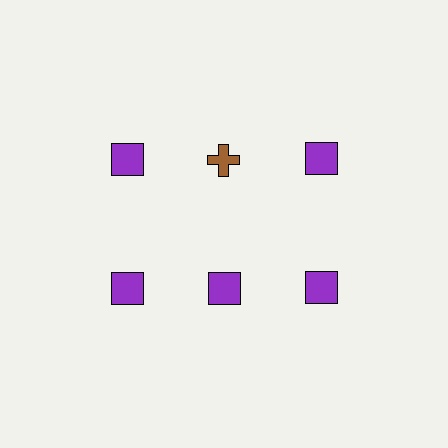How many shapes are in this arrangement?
There are 6 shapes arranged in a grid pattern.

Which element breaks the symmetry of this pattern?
The brown cross in the top row, second from left column breaks the symmetry. All other shapes are purple squares.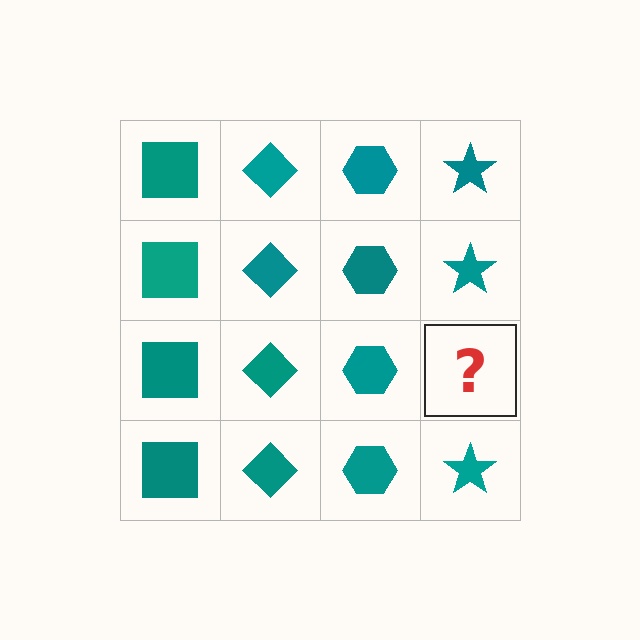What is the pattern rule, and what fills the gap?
The rule is that each column has a consistent shape. The gap should be filled with a teal star.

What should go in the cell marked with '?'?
The missing cell should contain a teal star.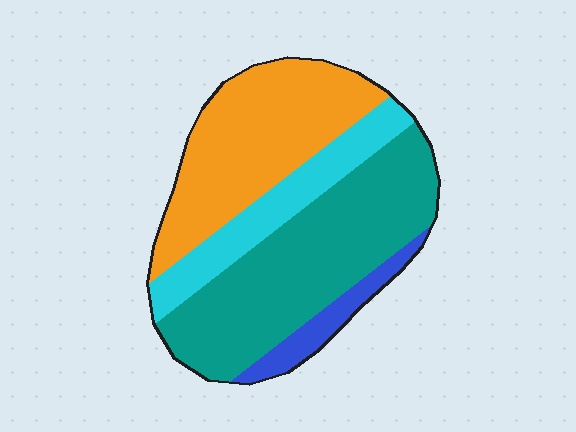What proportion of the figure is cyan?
Cyan takes up about one sixth (1/6) of the figure.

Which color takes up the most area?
Teal, at roughly 40%.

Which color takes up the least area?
Blue, at roughly 10%.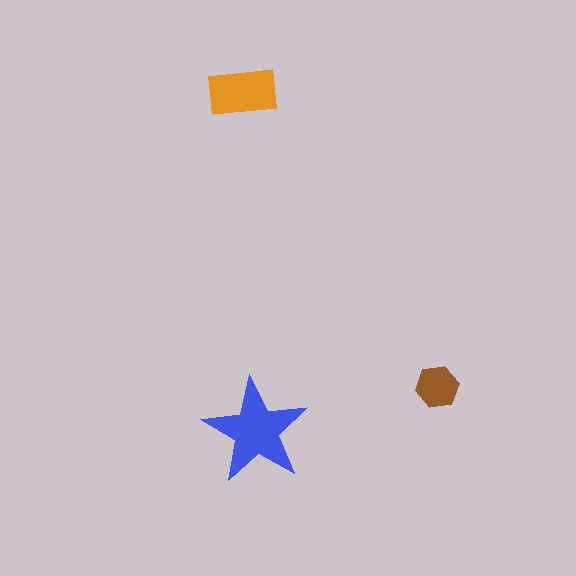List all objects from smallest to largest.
The brown hexagon, the orange rectangle, the blue star.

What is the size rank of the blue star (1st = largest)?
1st.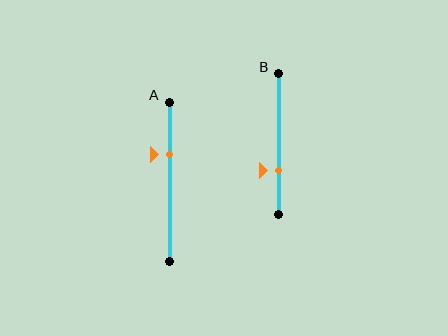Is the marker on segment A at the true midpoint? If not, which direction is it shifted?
No, the marker on segment A is shifted upward by about 17% of the segment length.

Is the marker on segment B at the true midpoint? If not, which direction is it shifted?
No, the marker on segment B is shifted downward by about 19% of the segment length.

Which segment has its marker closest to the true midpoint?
Segment A has its marker closest to the true midpoint.